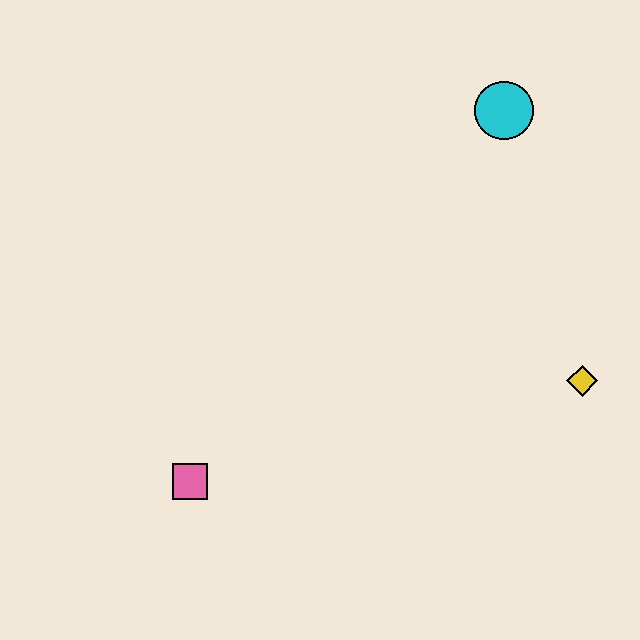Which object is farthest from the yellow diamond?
The pink square is farthest from the yellow diamond.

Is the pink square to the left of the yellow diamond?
Yes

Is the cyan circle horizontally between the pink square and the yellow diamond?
Yes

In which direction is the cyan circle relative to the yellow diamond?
The cyan circle is above the yellow diamond.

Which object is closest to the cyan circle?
The yellow diamond is closest to the cyan circle.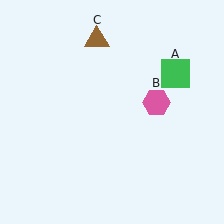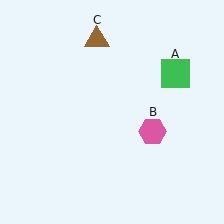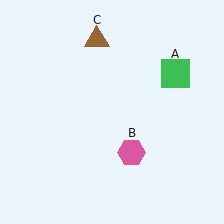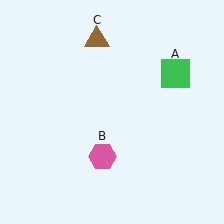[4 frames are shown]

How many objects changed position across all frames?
1 object changed position: pink hexagon (object B).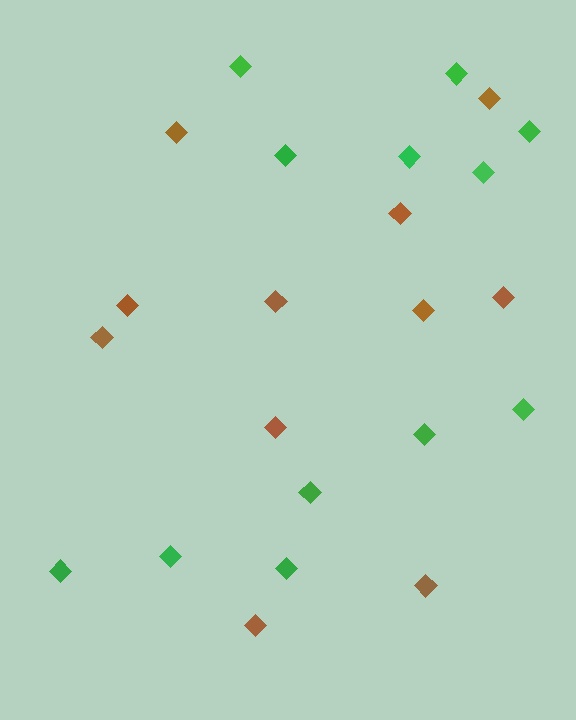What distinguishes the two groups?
There are 2 groups: one group of brown diamonds (11) and one group of green diamonds (12).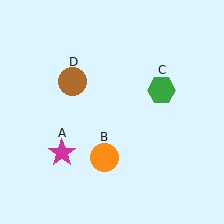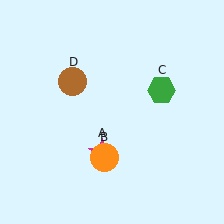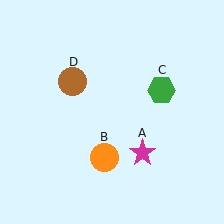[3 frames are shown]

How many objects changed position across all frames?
1 object changed position: magenta star (object A).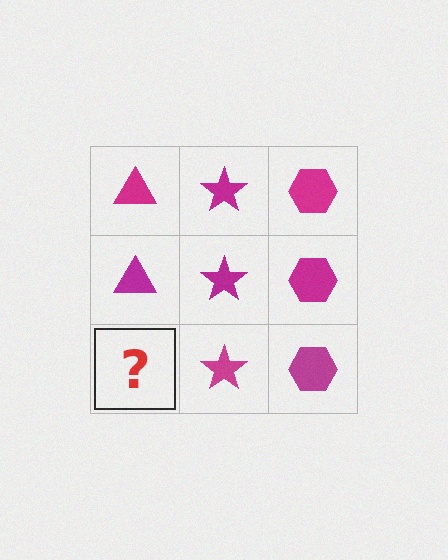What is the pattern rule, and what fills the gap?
The rule is that each column has a consistent shape. The gap should be filled with a magenta triangle.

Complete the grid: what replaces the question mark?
The question mark should be replaced with a magenta triangle.